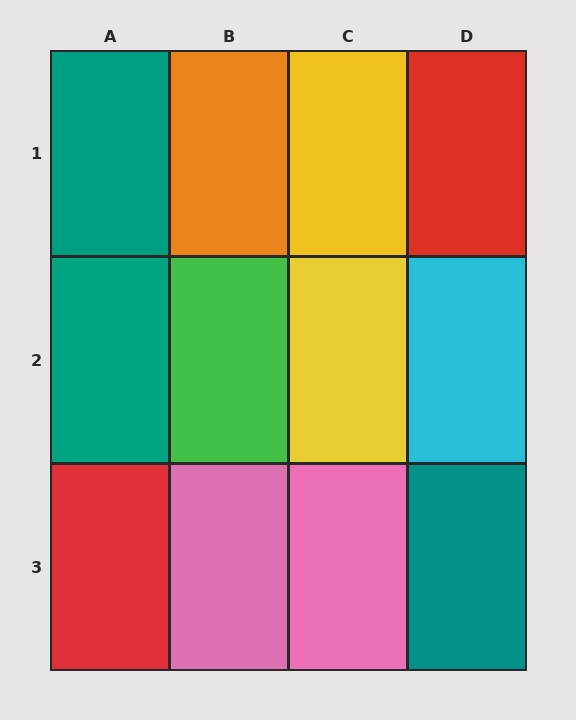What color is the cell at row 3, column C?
Pink.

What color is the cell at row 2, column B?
Green.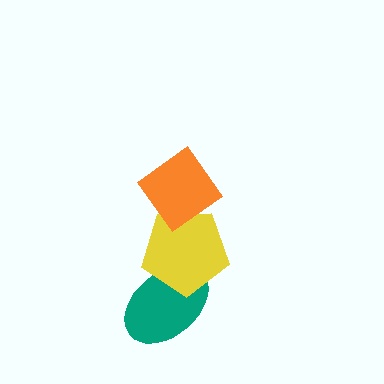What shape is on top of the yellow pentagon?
The orange diamond is on top of the yellow pentagon.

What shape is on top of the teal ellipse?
The yellow pentagon is on top of the teal ellipse.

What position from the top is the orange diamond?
The orange diamond is 1st from the top.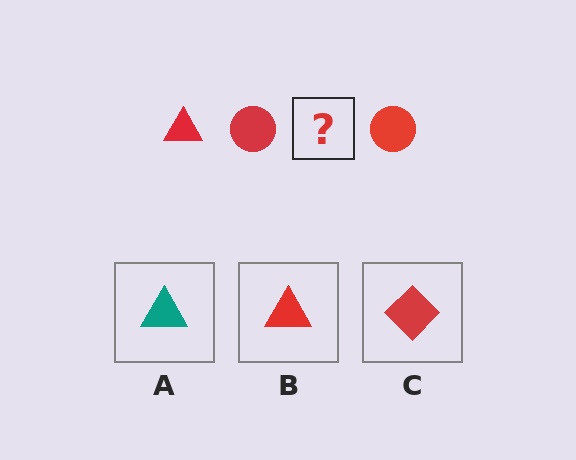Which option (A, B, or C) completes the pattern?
B.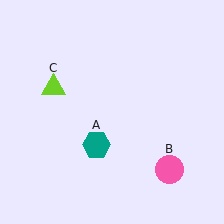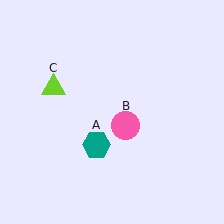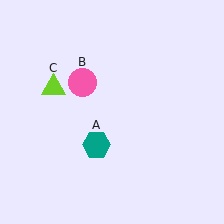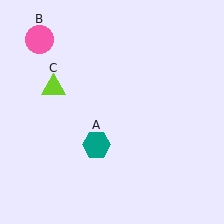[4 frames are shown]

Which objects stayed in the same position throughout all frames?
Teal hexagon (object A) and lime triangle (object C) remained stationary.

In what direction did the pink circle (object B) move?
The pink circle (object B) moved up and to the left.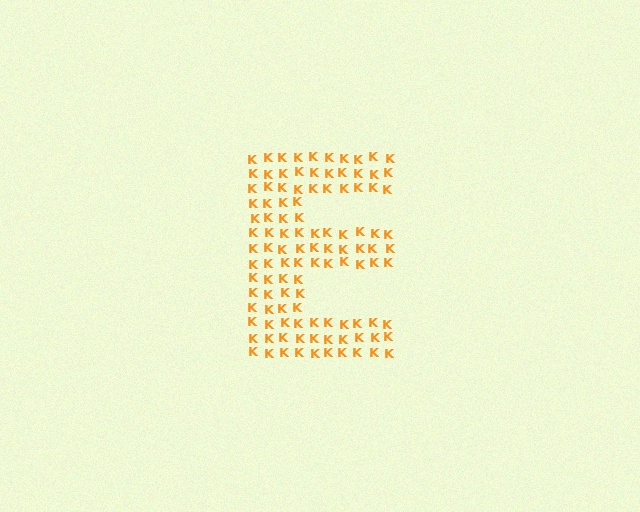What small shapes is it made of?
It is made of small letter K's.